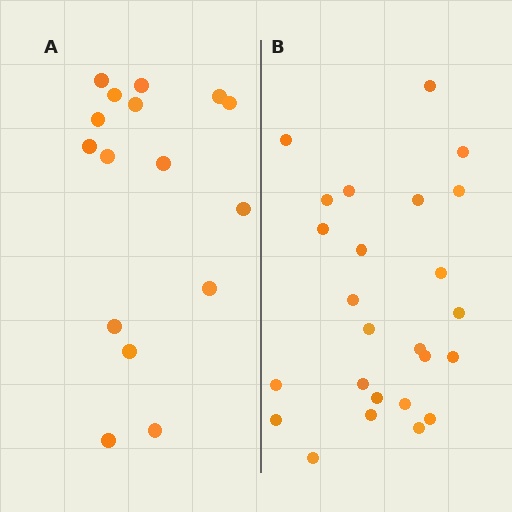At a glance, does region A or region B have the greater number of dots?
Region B (the right region) has more dots.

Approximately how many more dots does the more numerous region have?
Region B has roughly 8 or so more dots than region A.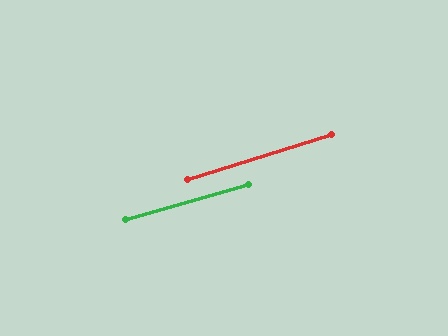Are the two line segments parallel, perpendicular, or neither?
Parallel — their directions differ by only 1.3°.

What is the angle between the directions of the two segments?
Approximately 1 degree.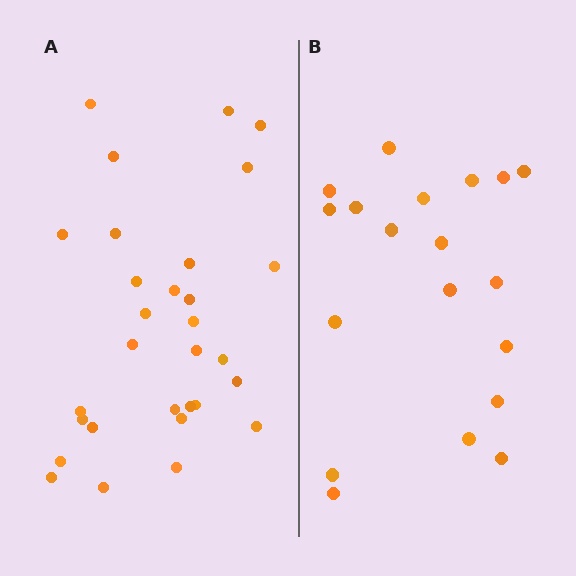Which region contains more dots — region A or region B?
Region A (the left region) has more dots.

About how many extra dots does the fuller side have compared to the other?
Region A has roughly 12 or so more dots than region B.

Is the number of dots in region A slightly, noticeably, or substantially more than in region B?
Region A has substantially more. The ratio is roughly 1.6 to 1.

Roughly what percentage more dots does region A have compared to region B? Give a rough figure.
About 60% more.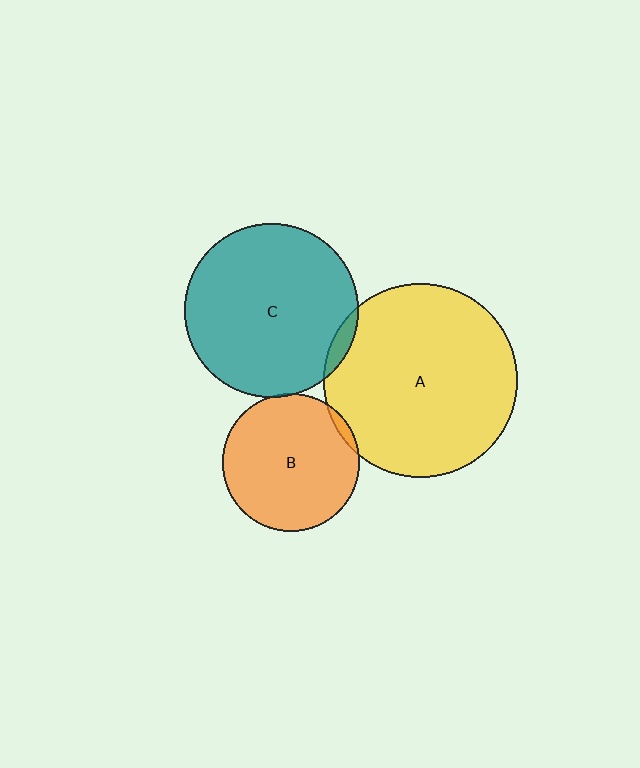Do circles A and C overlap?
Yes.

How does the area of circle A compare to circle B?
Approximately 2.0 times.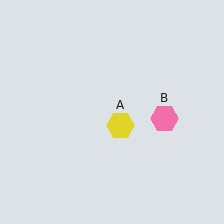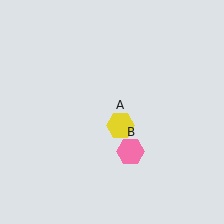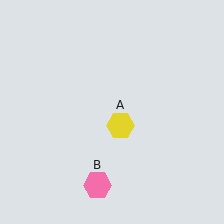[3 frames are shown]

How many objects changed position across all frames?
1 object changed position: pink hexagon (object B).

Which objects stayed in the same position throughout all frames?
Yellow hexagon (object A) remained stationary.